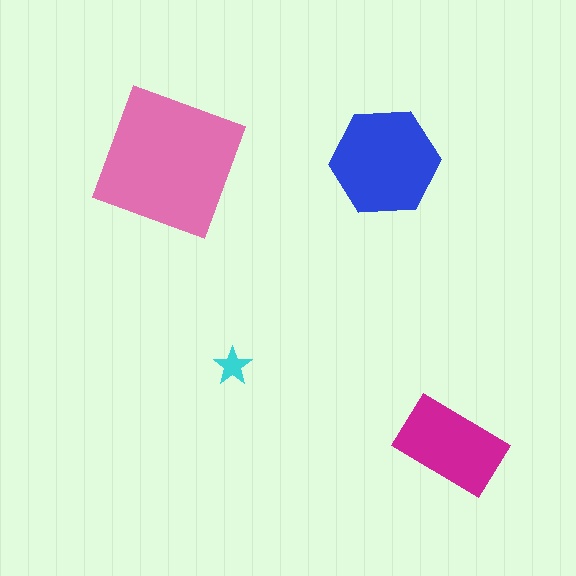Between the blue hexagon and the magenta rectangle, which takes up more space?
The blue hexagon.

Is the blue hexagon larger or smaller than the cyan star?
Larger.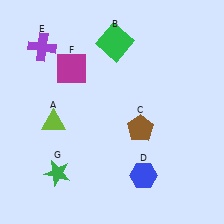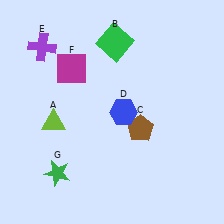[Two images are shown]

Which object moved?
The blue hexagon (D) moved up.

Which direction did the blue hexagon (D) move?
The blue hexagon (D) moved up.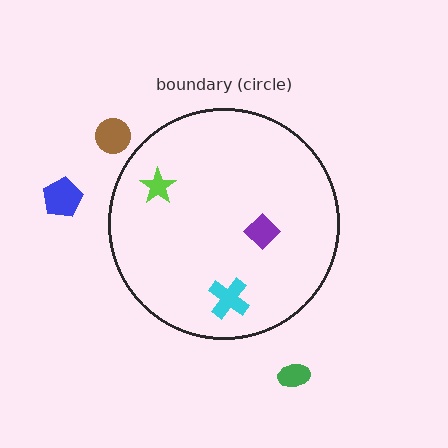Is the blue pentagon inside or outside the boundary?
Outside.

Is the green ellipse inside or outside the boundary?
Outside.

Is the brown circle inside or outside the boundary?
Outside.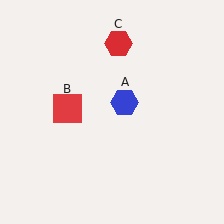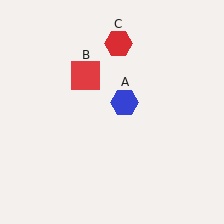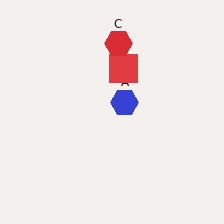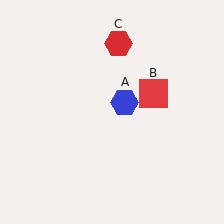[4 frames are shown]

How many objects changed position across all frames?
1 object changed position: red square (object B).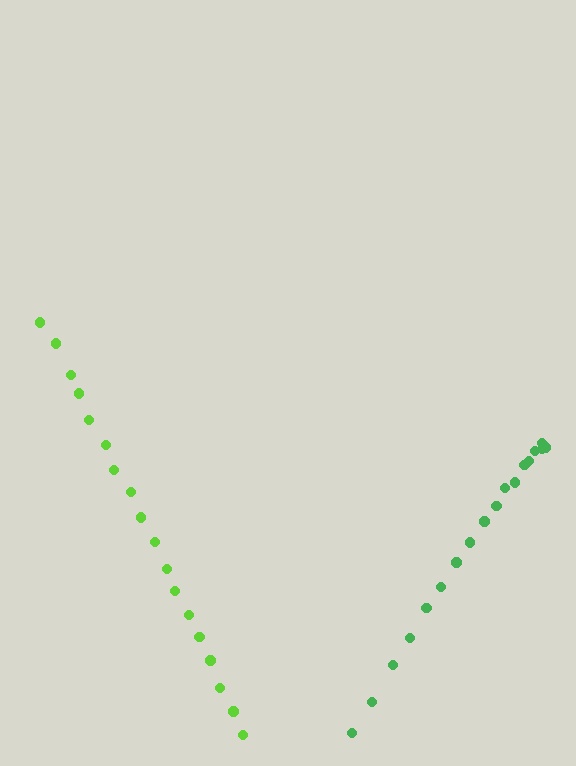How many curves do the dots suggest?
There are 2 distinct paths.